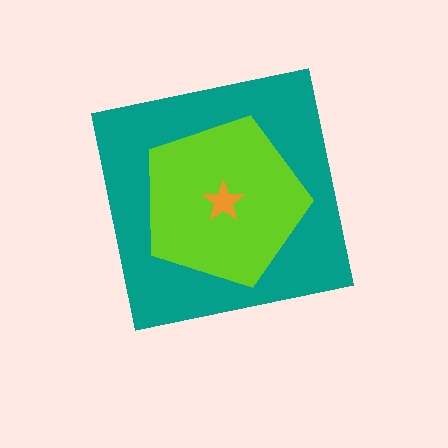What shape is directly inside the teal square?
The lime pentagon.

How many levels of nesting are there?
3.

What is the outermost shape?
The teal square.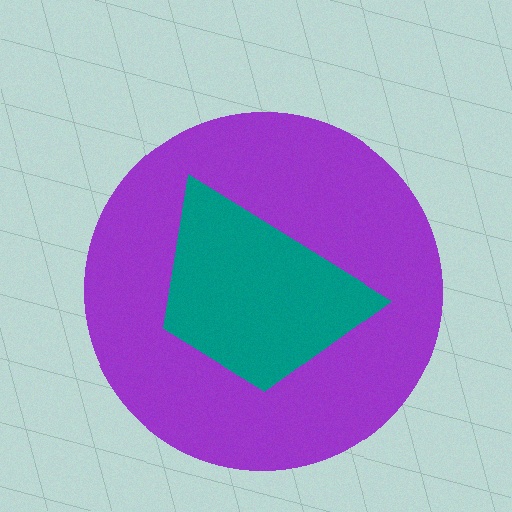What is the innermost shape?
The teal trapezoid.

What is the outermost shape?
The purple circle.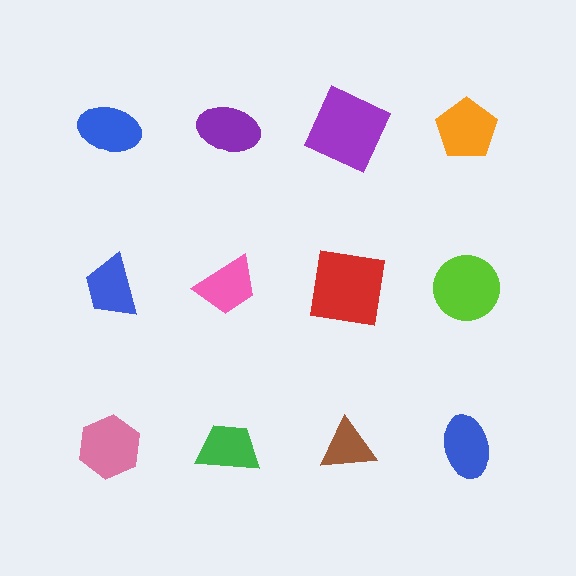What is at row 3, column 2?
A green trapezoid.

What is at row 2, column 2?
A pink trapezoid.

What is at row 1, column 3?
A purple square.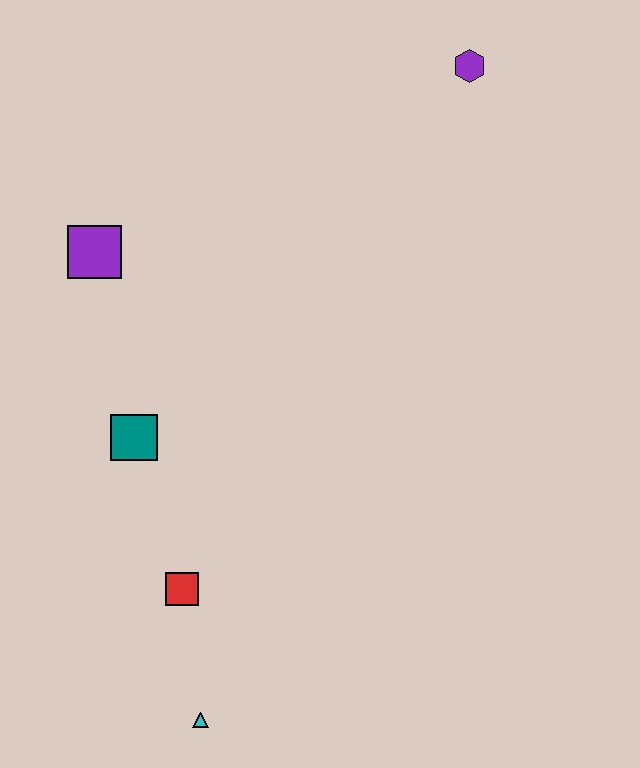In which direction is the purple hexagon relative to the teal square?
The purple hexagon is above the teal square.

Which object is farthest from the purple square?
The cyan triangle is farthest from the purple square.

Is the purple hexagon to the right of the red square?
Yes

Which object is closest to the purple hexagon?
The purple square is closest to the purple hexagon.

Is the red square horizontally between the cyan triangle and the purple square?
Yes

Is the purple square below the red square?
No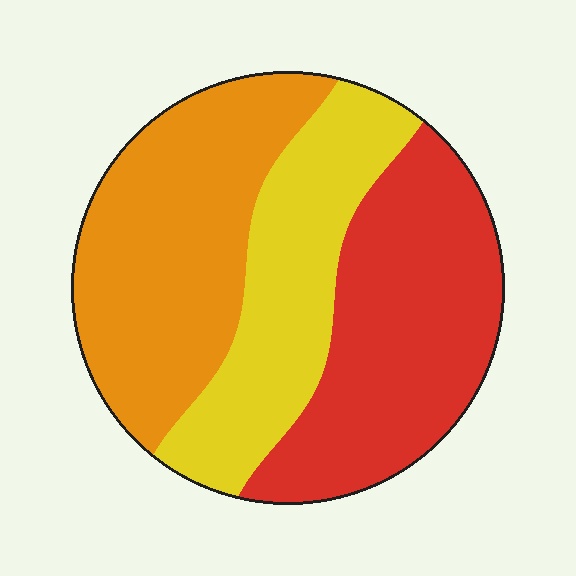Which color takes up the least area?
Yellow, at roughly 30%.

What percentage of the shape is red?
Red takes up about three eighths (3/8) of the shape.